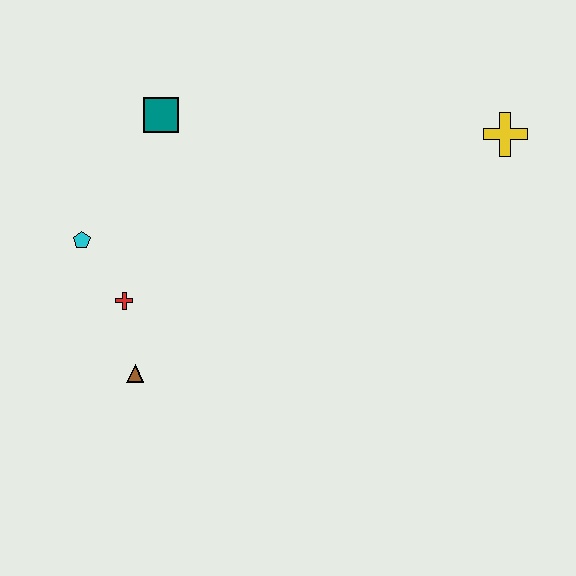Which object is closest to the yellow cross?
The teal square is closest to the yellow cross.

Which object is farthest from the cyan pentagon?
The yellow cross is farthest from the cyan pentagon.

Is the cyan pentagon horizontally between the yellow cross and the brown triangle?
No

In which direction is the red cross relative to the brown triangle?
The red cross is above the brown triangle.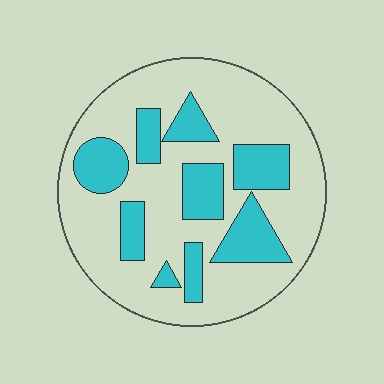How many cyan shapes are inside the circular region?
9.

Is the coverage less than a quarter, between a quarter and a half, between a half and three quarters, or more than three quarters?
Between a quarter and a half.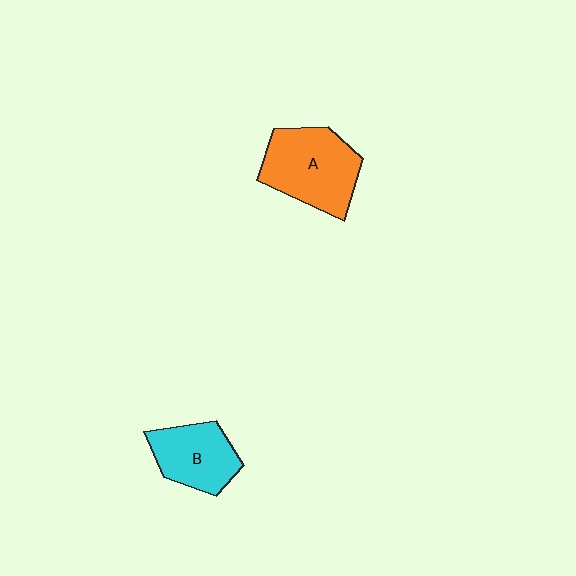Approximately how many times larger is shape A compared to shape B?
Approximately 1.4 times.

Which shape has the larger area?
Shape A (orange).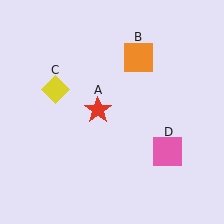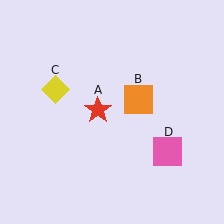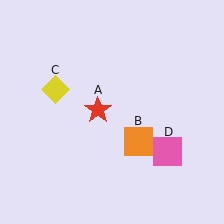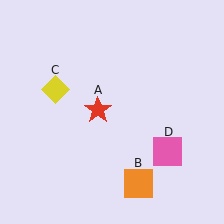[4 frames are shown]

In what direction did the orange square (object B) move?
The orange square (object B) moved down.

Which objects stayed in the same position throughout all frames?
Red star (object A) and yellow diamond (object C) and pink square (object D) remained stationary.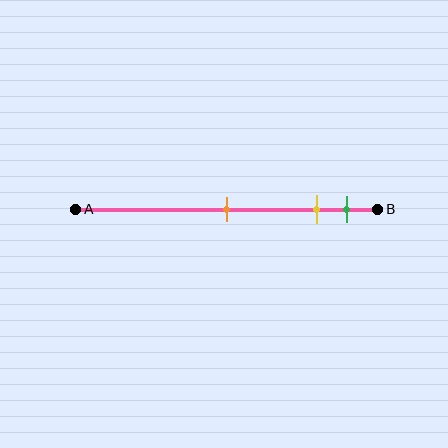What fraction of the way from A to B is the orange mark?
The orange mark is approximately 50% (0.5) of the way from A to B.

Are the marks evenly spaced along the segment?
No, the marks are not evenly spaced.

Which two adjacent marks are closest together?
The yellow and green marks are the closest adjacent pair.